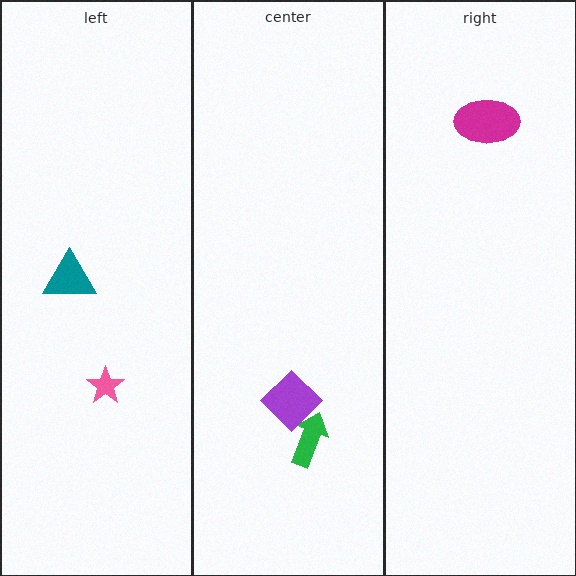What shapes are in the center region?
The green arrow, the purple diamond.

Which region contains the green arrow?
The center region.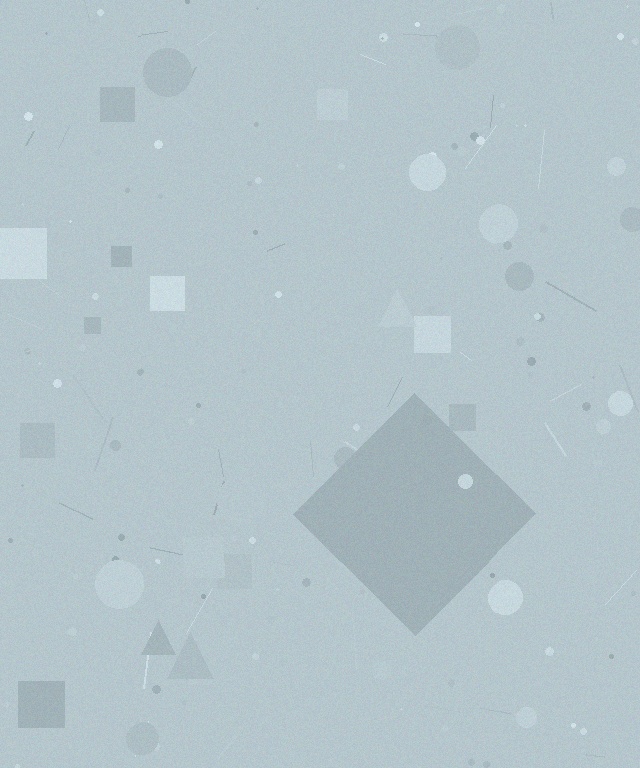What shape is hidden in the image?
A diamond is hidden in the image.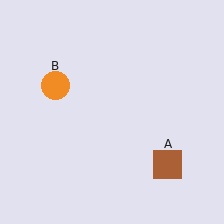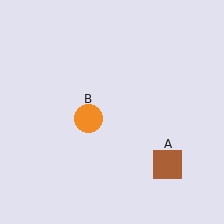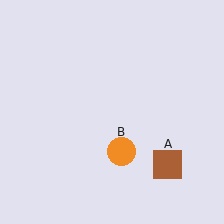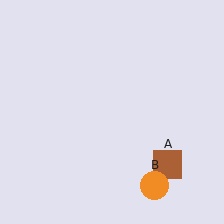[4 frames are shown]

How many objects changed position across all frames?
1 object changed position: orange circle (object B).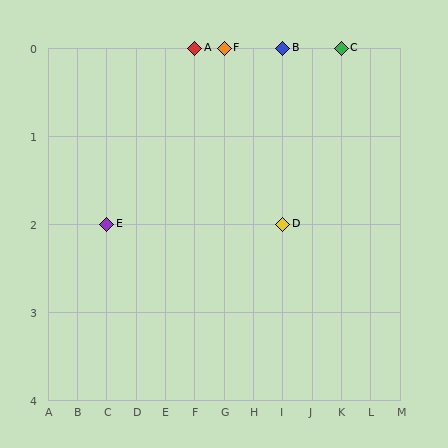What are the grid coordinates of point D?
Point D is at grid coordinates (I, 2).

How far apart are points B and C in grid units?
Points B and C are 2 columns apart.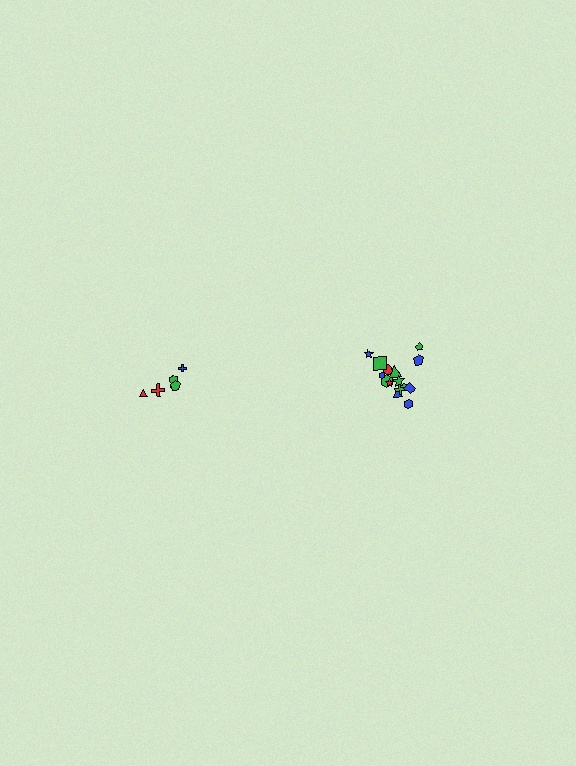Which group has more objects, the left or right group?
The right group.